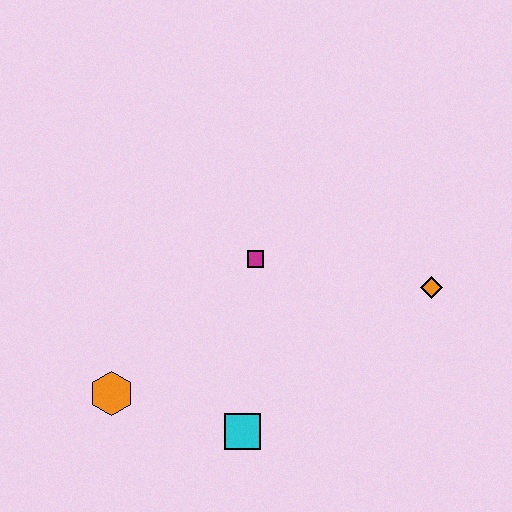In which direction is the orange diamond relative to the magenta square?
The orange diamond is to the right of the magenta square.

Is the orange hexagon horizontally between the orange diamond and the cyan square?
No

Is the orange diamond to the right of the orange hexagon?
Yes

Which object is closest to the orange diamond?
The magenta square is closest to the orange diamond.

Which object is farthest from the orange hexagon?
The orange diamond is farthest from the orange hexagon.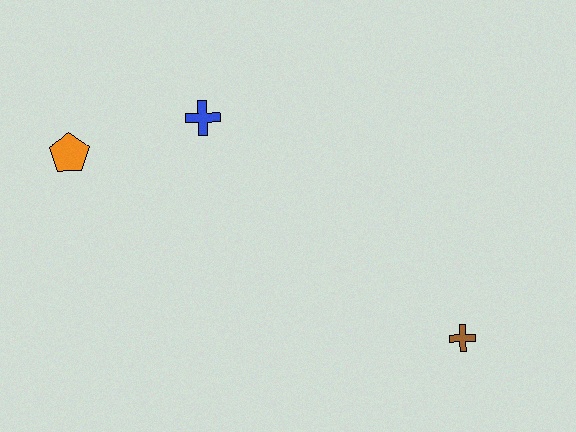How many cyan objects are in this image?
There are no cyan objects.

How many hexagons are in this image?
There are no hexagons.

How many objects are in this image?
There are 3 objects.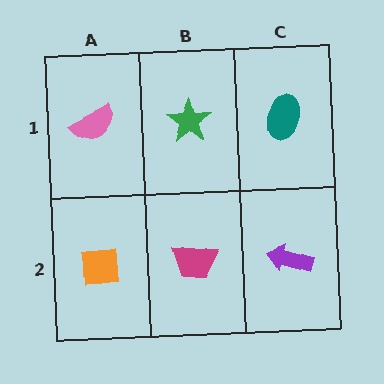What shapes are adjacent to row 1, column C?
A purple arrow (row 2, column C), a green star (row 1, column B).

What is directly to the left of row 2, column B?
An orange square.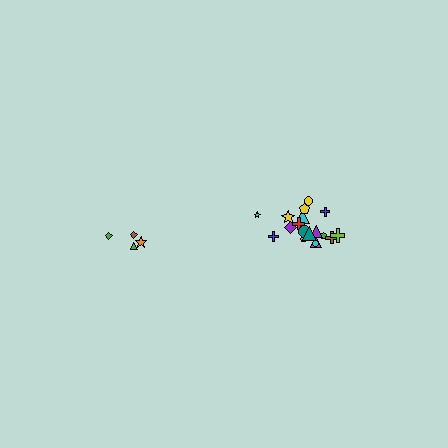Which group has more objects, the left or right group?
The right group.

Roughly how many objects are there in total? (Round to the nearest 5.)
Roughly 20 objects in total.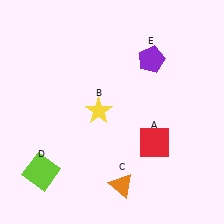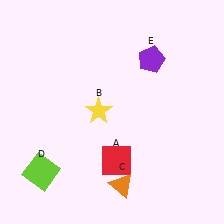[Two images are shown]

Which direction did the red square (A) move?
The red square (A) moved left.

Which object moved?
The red square (A) moved left.